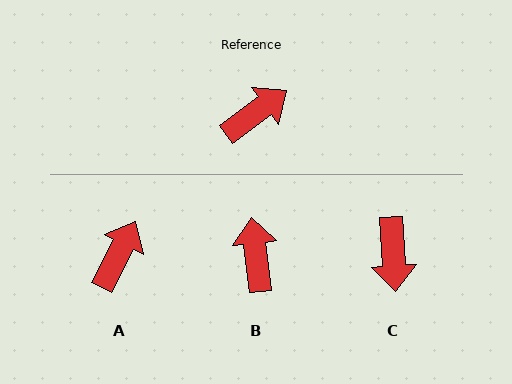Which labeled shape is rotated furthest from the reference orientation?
C, about 122 degrees away.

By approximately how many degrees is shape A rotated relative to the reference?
Approximately 26 degrees counter-clockwise.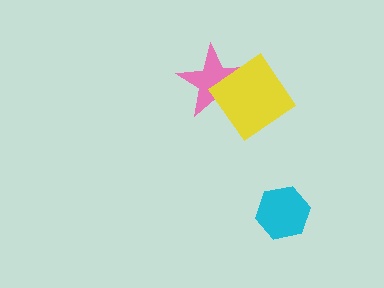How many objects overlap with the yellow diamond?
1 object overlaps with the yellow diamond.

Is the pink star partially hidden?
Yes, it is partially covered by another shape.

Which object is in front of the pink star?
The yellow diamond is in front of the pink star.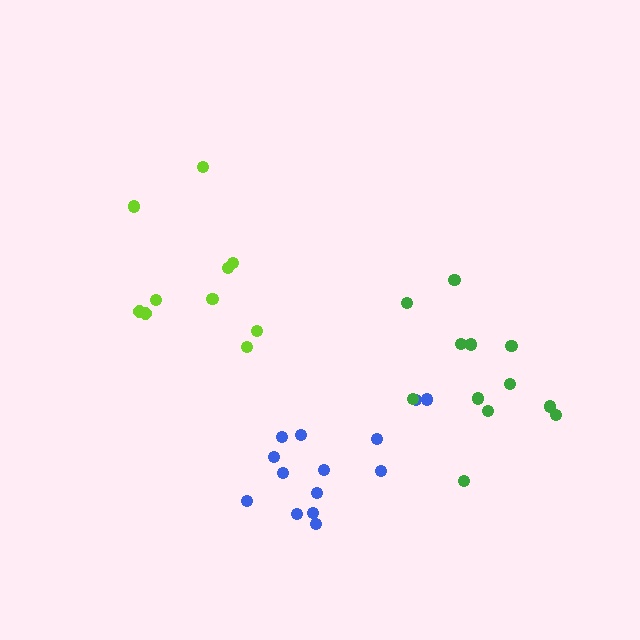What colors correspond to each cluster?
The clusters are colored: blue, lime, green.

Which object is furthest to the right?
The green cluster is rightmost.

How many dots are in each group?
Group 1: 14 dots, Group 2: 10 dots, Group 3: 12 dots (36 total).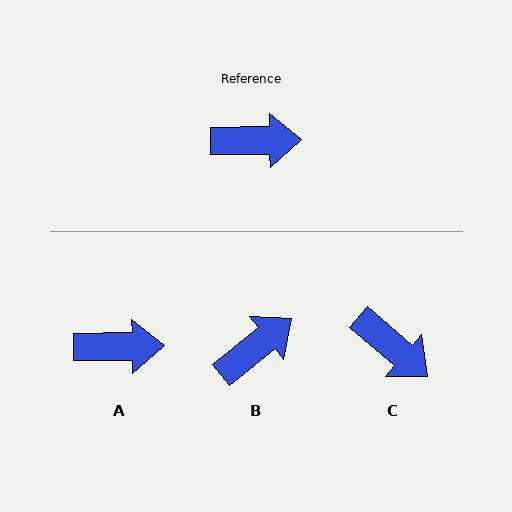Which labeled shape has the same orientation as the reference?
A.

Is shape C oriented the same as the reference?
No, it is off by about 42 degrees.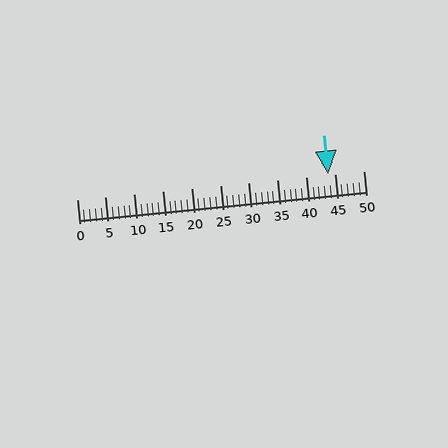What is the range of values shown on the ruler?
The ruler shows values from 0 to 50.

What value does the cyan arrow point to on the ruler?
The cyan arrow points to approximately 44.